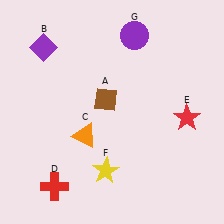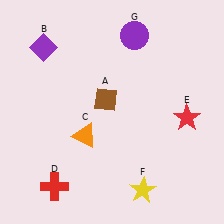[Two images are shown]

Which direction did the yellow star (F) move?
The yellow star (F) moved right.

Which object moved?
The yellow star (F) moved right.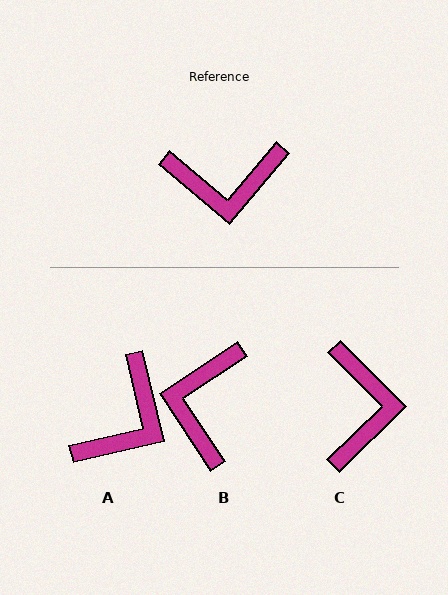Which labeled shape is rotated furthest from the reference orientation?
B, about 107 degrees away.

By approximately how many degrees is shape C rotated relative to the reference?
Approximately 85 degrees counter-clockwise.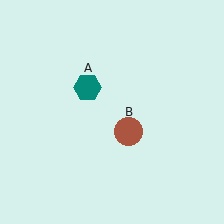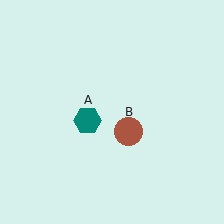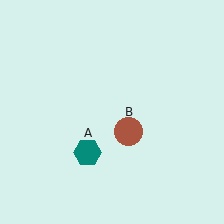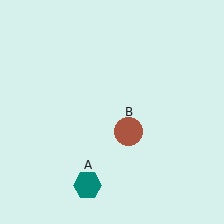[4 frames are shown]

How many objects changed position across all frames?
1 object changed position: teal hexagon (object A).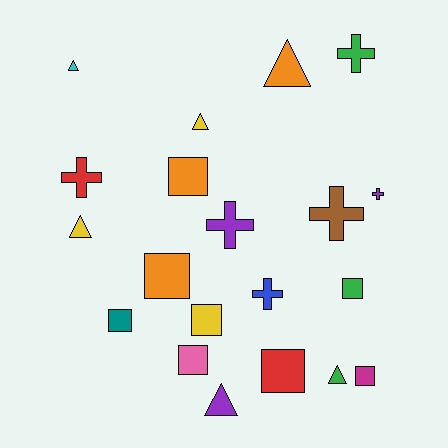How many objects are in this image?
There are 20 objects.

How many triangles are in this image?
There are 6 triangles.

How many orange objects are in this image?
There are 3 orange objects.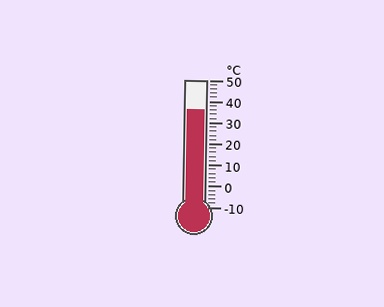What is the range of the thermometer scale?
The thermometer scale ranges from -10°C to 50°C.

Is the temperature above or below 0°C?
The temperature is above 0°C.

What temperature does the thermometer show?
The thermometer shows approximately 36°C.